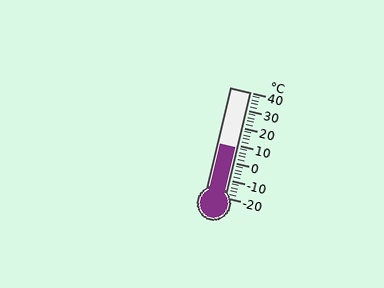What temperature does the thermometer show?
The thermometer shows approximately 8°C.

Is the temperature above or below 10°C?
The temperature is below 10°C.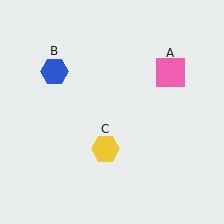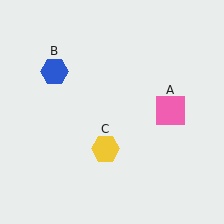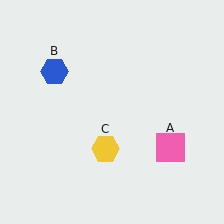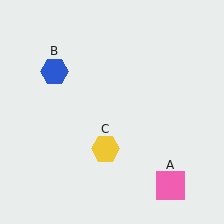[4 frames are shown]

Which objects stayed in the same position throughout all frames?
Blue hexagon (object B) and yellow hexagon (object C) remained stationary.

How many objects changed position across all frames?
1 object changed position: pink square (object A).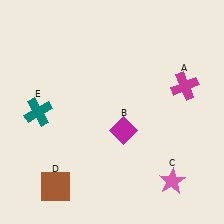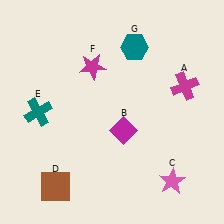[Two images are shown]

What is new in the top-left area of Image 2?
A magenta star (F) was added in the top-left area of Image 2.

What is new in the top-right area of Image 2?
A teal hexagon (G) was added in the top-right area of Image 2.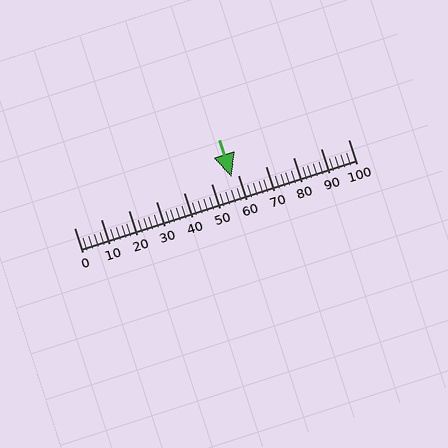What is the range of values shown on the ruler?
The ruler shows values from 0 to 100.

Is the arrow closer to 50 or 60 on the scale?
The arrow is closer to 60.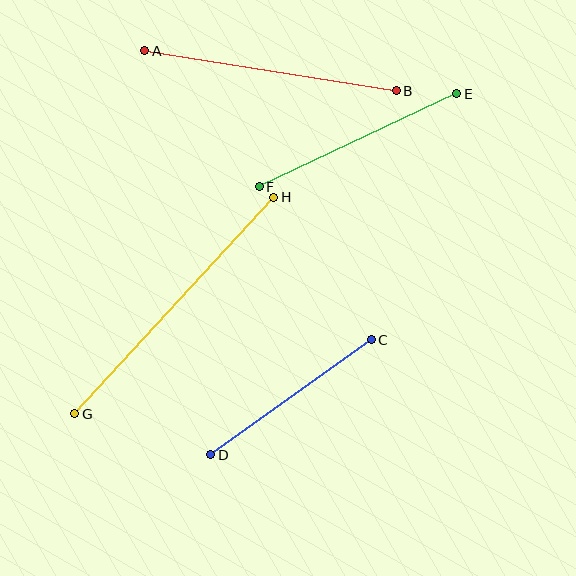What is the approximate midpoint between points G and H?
The midpoint is at approximately (174, 306) pixels.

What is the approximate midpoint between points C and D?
The midpoint is at approximately (291, 397) pixels.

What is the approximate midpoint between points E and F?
The midpoint is at approximately (358, 140) pixels.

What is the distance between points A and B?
The distance is approximately 255 pixels.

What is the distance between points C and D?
The distance is approximately 197 pixels.